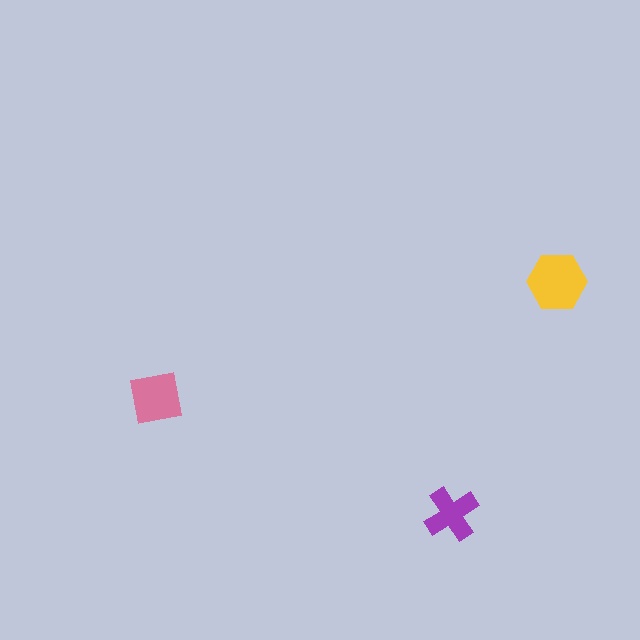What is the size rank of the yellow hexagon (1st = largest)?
1st.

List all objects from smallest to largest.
The purple cross, the pink square, the yellow hexagon.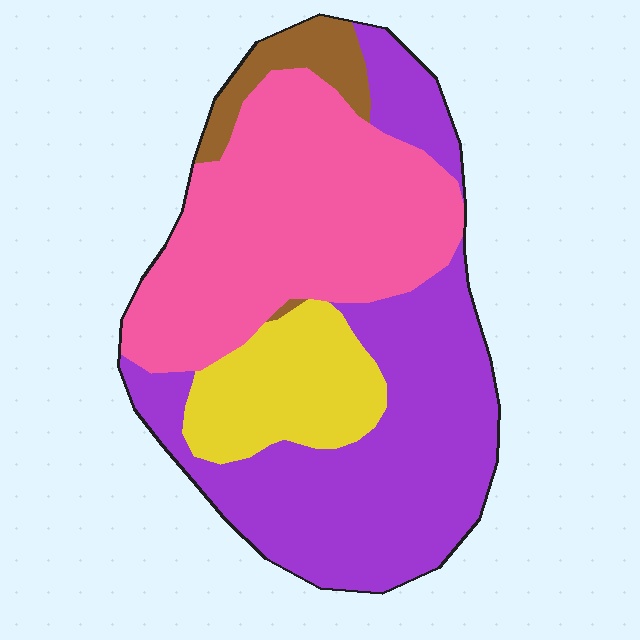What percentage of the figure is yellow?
Yellow covers roughly 15% of the figure.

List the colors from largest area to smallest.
From largest to smallest: purple, pink, yellow, brown.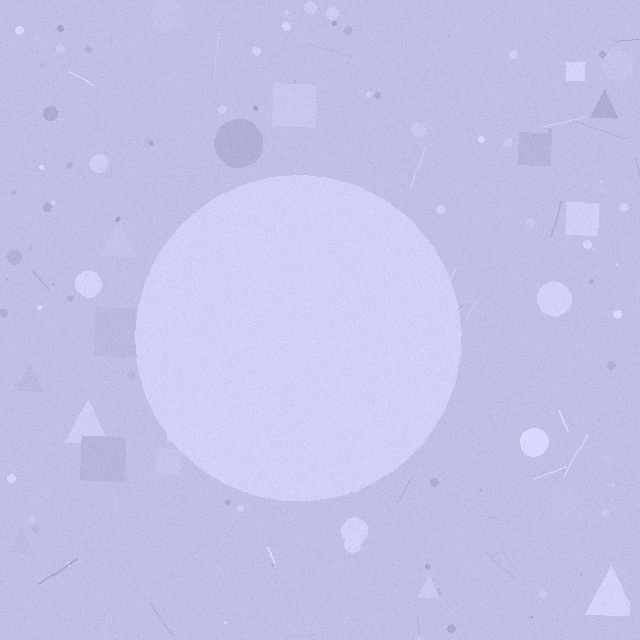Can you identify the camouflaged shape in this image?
The camouflaged shape is a circle.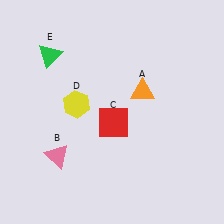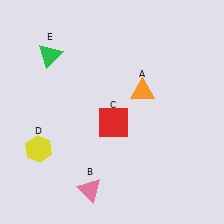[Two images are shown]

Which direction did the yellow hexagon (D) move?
The yellow hexagon (D) moved down.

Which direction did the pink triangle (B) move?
The pink triangle (B) moved down.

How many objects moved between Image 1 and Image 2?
2 objects moved between the two images.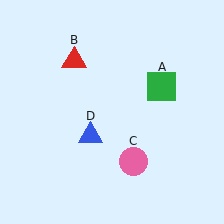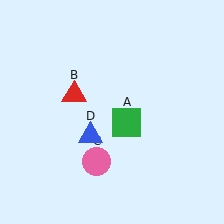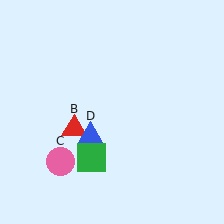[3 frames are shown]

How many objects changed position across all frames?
3 objects changed position: green square (object A), red triangle (object B), pink circle (object C).